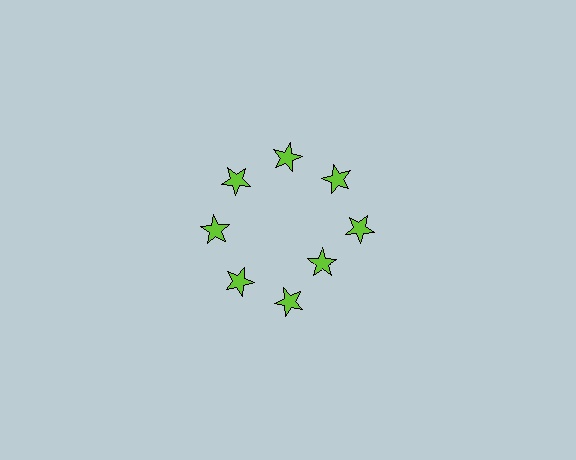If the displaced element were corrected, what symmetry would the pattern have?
It would have 8-fold rotational symmetry — the pattern would map onto itself every 45 degrees.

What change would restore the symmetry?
The symmetry would be restored by moving it outward, back onto the ring so that all 8 stars sit at equal angles and equal distance from the center.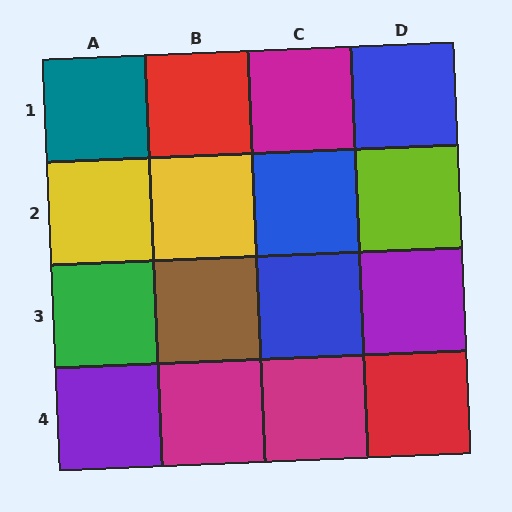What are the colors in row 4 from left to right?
Purple, magenta, magenta, red.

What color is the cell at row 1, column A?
Teal.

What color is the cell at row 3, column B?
Brown.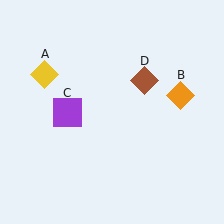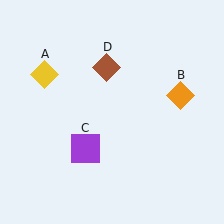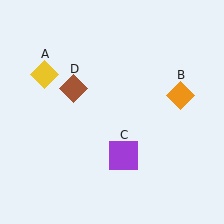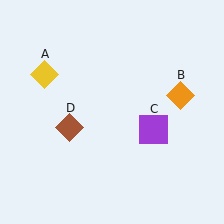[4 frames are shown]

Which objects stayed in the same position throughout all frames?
Yellow diamond (object A) and orange diamond (object B) remained stationary.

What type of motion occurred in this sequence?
The purple square (object C), brown diamond (object D) rotated counterclockwise around the center of the scene.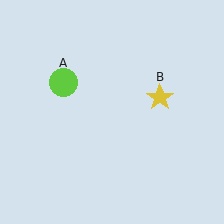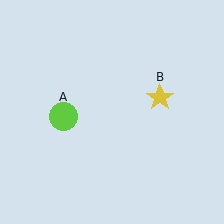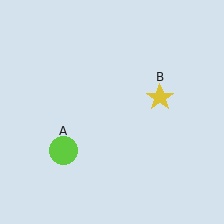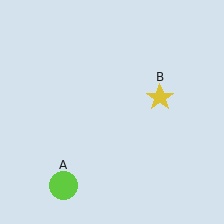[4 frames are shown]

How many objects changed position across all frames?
1 object changed position: lime circle (object A).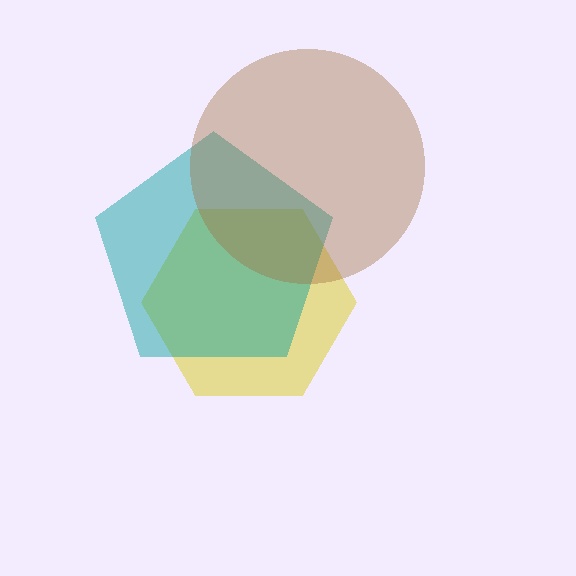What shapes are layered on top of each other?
The layered shapes are: a yellow hexagon, a teal pentagon, a brown circle.